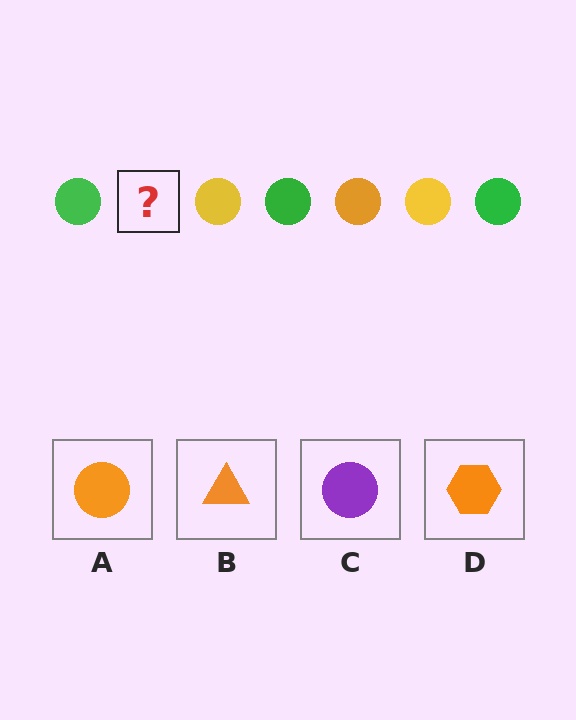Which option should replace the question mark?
Option A.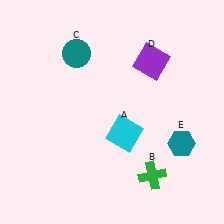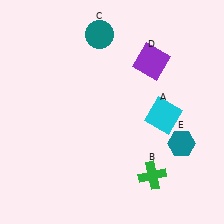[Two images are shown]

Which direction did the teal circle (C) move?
The teal circle (C) moved right.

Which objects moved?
The objects that moved are: the cyan square (A), the teal circle (C).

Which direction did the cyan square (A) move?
The cyan square (A) moved right.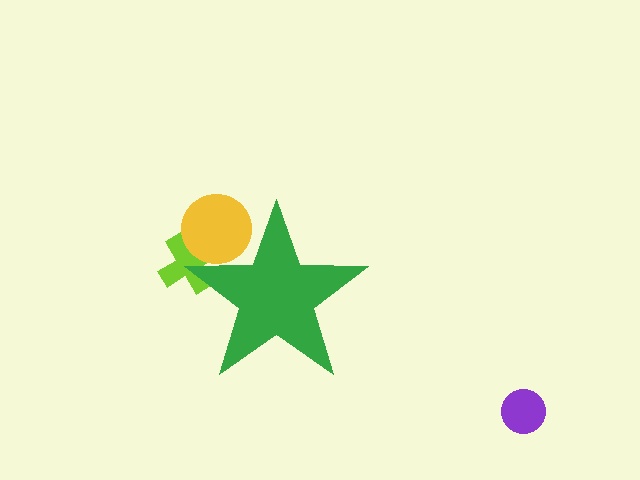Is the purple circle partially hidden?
No, the purple circle is fully visible.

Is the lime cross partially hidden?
Yes, the lime cross is partially hidden behind the green star.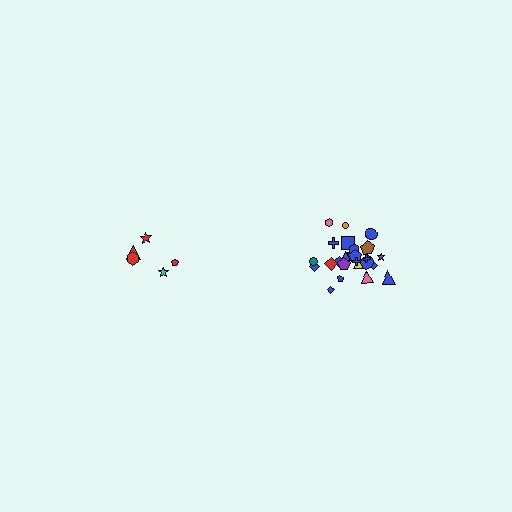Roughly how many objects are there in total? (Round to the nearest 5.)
Roughly 30 objects in total.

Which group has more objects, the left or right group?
The right group.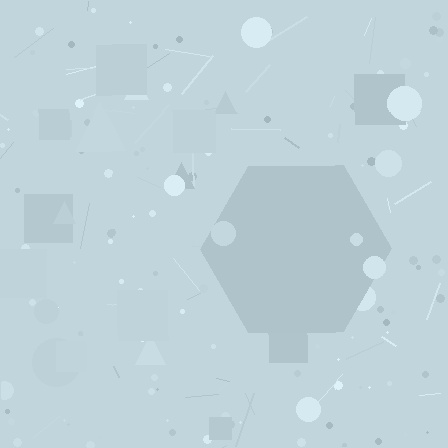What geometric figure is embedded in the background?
A hexagon is embedded in the background.